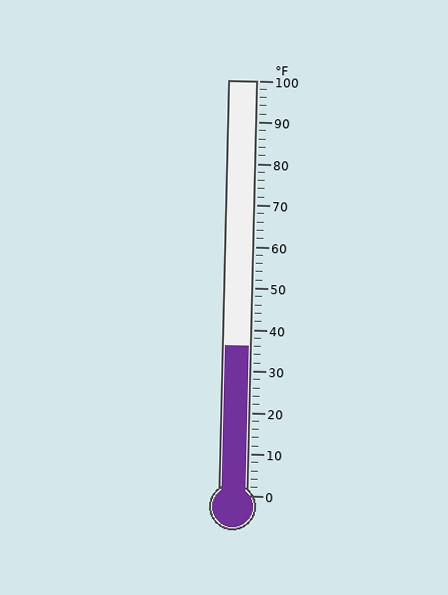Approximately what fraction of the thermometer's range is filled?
The thermometer is filled to approximately 35% of its range.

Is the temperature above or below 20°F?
The temperature is above 20°F.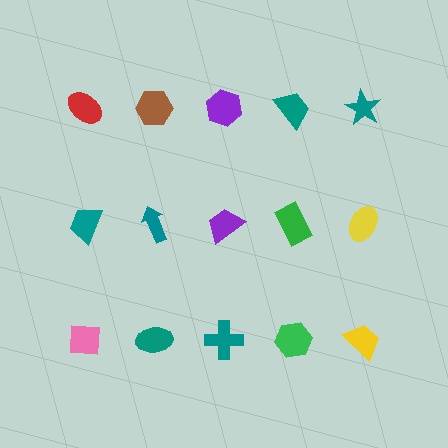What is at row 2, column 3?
A purple trapezoid.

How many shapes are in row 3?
5 shapes.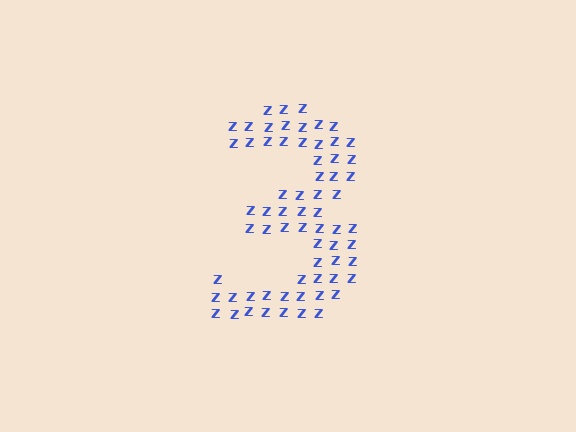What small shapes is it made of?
It is made of small letter Z's.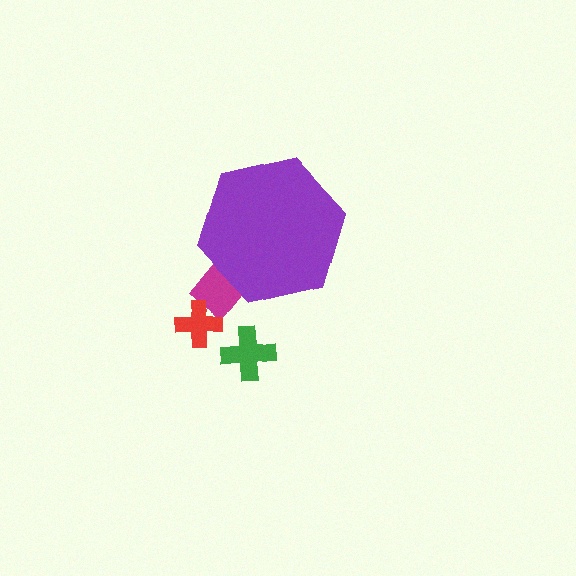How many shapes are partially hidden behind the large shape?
1 shape is partially hidden.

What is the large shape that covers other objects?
A purple hexagon.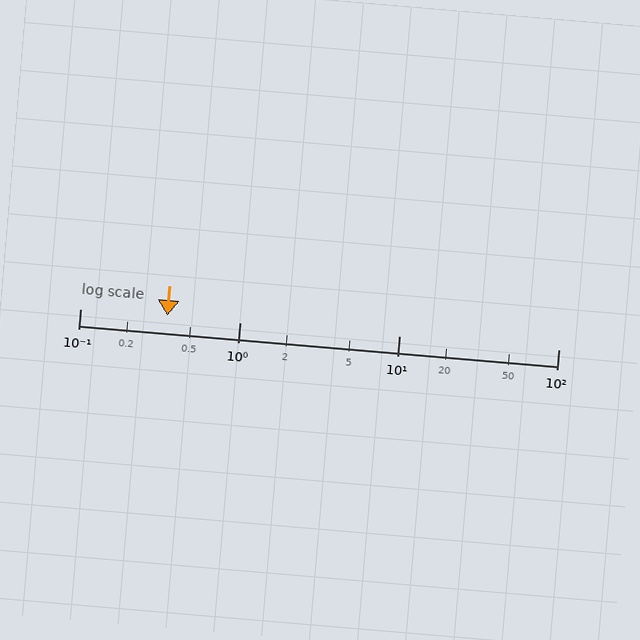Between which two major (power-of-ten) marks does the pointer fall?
The pointer is between 0.1 and 1.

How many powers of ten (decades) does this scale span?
The scale spans 3 decades, from 0.1 to 100.